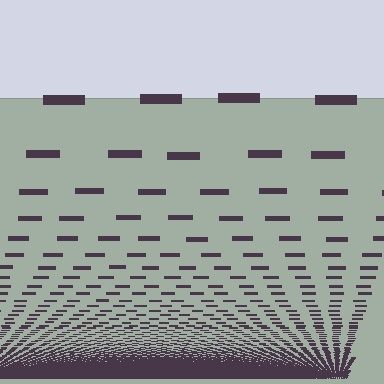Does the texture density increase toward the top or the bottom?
Density increases toward the bottom.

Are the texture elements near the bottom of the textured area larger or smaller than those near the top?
Smaller. The gradient is inverted — elements near the bottom are smaller and denser.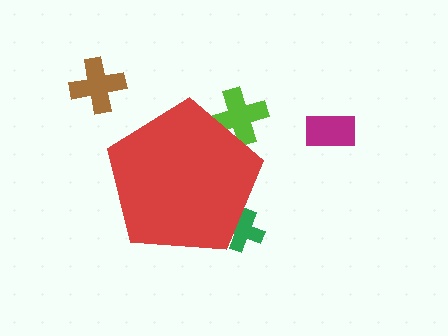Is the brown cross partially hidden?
No, the brown cross is fully visible.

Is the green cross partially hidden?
Yes, the green cross is partially hidden behind the red pentagon.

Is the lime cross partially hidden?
Yes, the lime cross is partially hidden behind the red pentagon.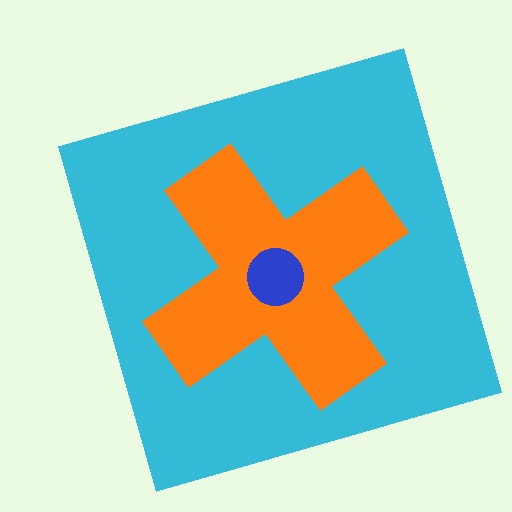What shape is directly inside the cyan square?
The orange cross.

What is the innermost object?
The blue circle.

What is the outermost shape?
The cyan square.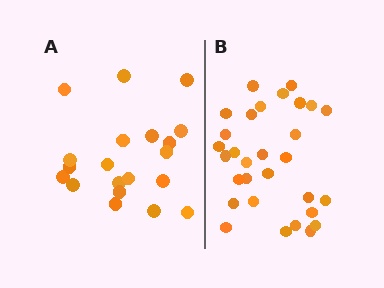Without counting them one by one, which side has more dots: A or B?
Region B (the right region) has more dots.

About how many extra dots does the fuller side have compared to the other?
Region B has roughly 10 or so more dots than region A.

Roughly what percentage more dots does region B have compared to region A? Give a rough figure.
About 50% more.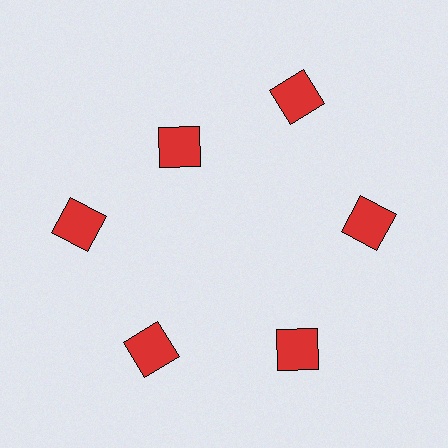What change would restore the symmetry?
The symmetry would be restored by moving it outward, back onto the ring so that all 6 squares sit at equal angles and equal distance from the center.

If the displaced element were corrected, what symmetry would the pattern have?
It would have 6-fold rotational symmetry — the pattern would map onto itself every 60 degrees.